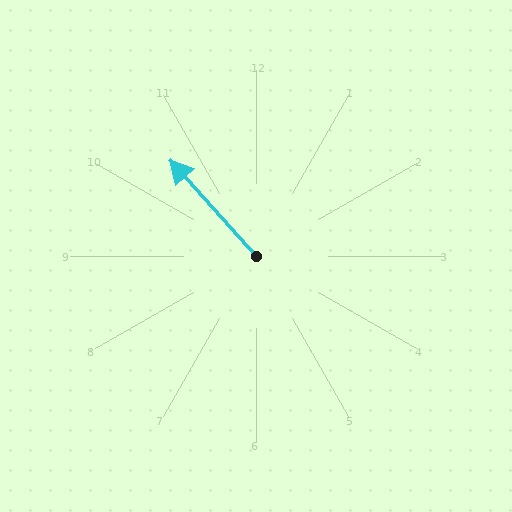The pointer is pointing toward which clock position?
Roughly 11 o'clock.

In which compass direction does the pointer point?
Northwest.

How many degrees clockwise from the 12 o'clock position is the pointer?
Approximately 318 degrees.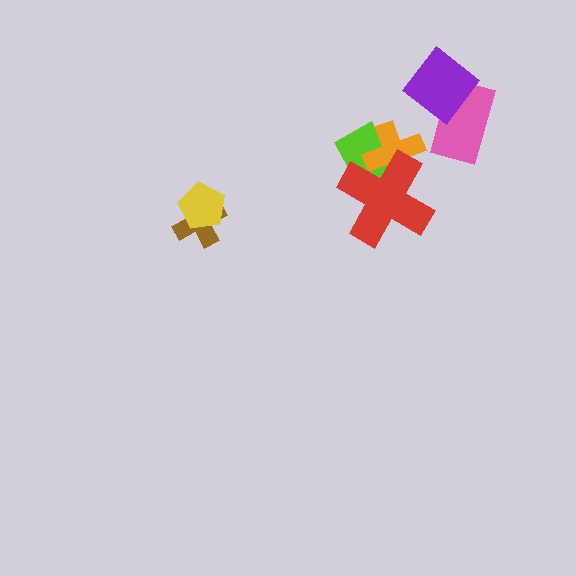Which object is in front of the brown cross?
The yellow pentagon is in front of the brown cross.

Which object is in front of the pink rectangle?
The purple diamond is in front of the pink rectangle.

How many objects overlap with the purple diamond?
1 object overlaps with the purple diamond.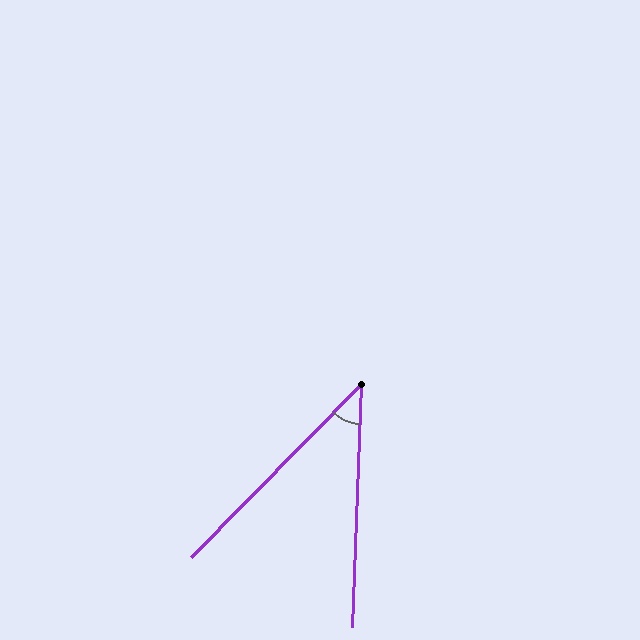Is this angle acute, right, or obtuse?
It is acute.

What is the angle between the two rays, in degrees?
Approximately 42 degrees.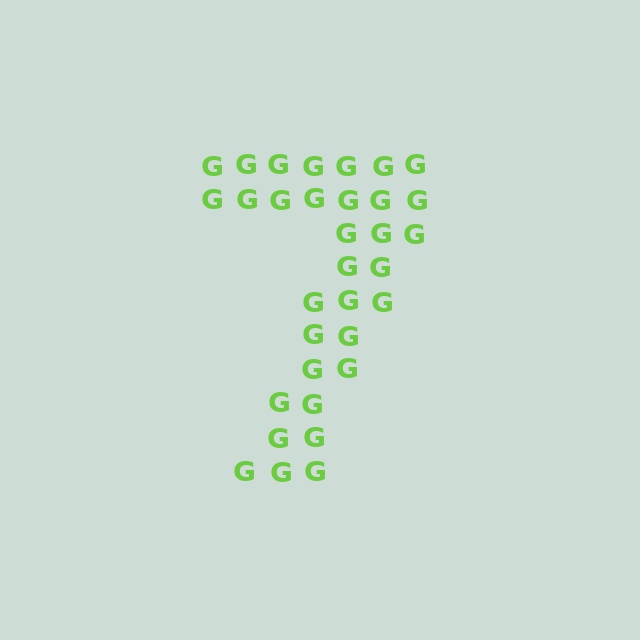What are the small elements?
The small elements are letter G's.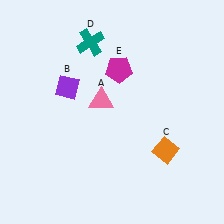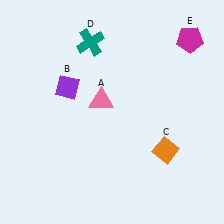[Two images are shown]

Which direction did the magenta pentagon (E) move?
The magenta pentagon (E) moved right.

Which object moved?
The magenta pentagon (E) moved right.